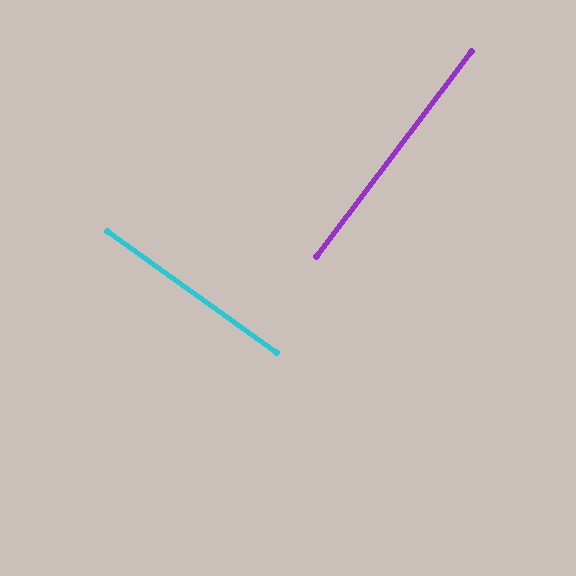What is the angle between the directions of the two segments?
Approximately 88 degrees.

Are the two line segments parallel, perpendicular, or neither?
Perpendicular — they meet at approximately 88°.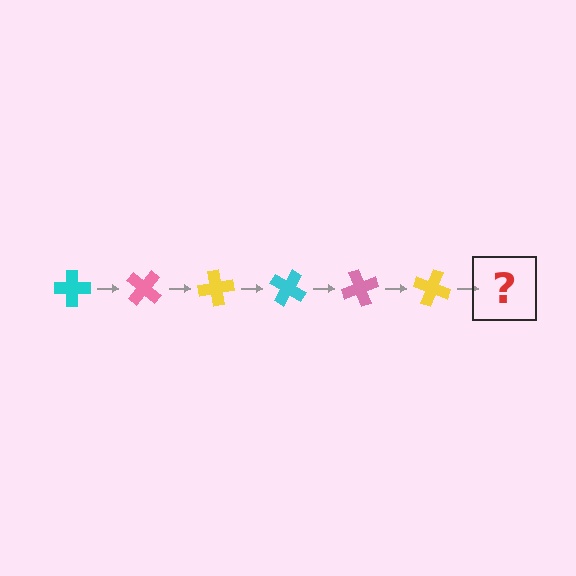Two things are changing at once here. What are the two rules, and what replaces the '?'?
The two rules are that it rotates 40 degrees each step and the color cycles through cyan, pink, and yellow. The '?' should be a cyan cross, rotated 240 degrees from the start.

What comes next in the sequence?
The next element should be a cyan cross, rotated 240 degrees from the start.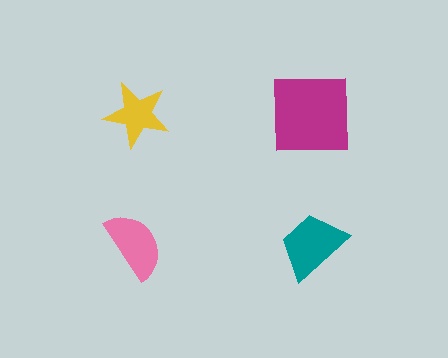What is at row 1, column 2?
A magenta square.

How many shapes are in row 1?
2 shapes.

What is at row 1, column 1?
A yellow star.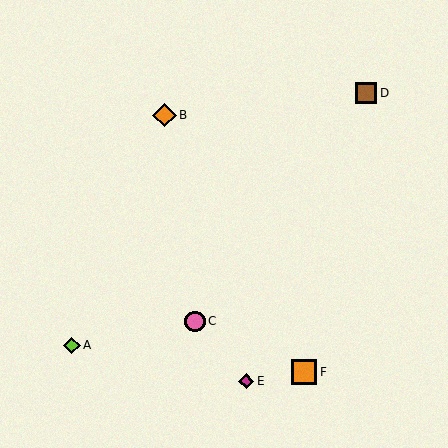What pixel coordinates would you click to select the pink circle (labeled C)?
Click at (195, 321) to select the pink circle C.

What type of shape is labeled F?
Shape F is an orange square.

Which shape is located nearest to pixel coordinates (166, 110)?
The orange diamond (labeled B) at (165, 115) is nearest to that location.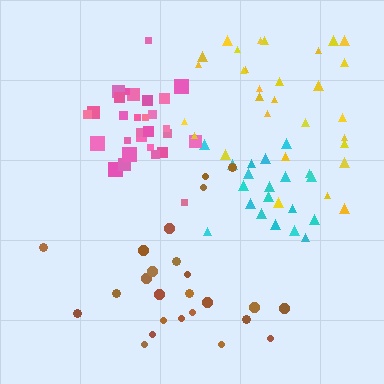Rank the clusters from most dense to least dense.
pink, cyan, brown, yellow.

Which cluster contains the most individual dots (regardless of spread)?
Yellow (31).